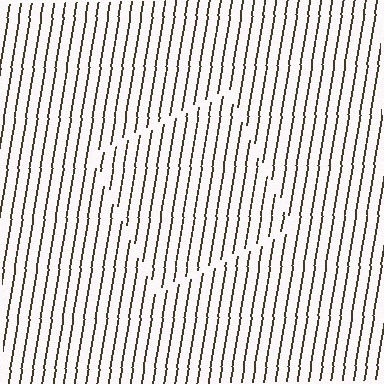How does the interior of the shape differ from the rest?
The interior of the shape contains the same grating, shifted by half a period — the contour is defined by the phase discontinuity where line-ends from the inner and outer gratings abut.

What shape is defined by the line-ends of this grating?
An illusory square. The interior of the shape contains the same grating, shifted by half a period — the contour is defined by the phase discontinuity where line-ends from the inner and outer gratings abut.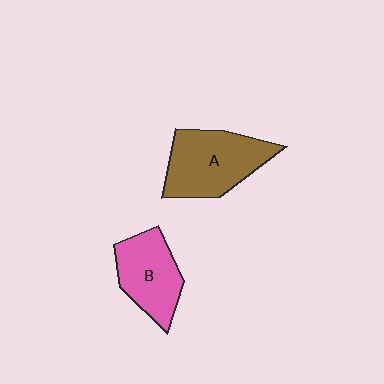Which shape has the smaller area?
Shape B (pink).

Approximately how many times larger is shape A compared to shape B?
Approximately 1.3 times.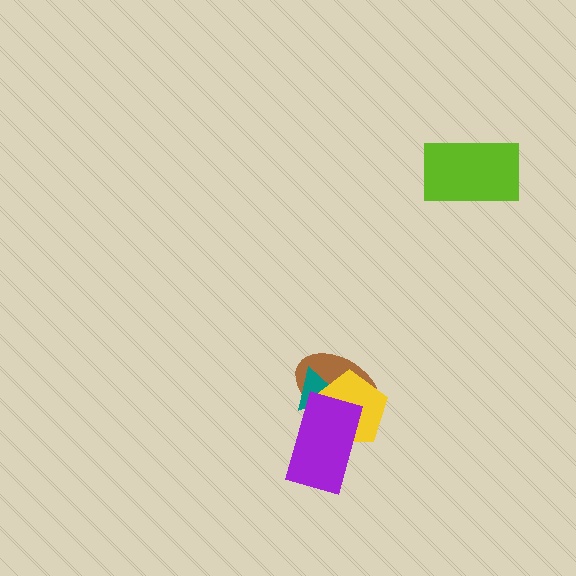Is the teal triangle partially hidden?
Yes, it is partially covered by another shape.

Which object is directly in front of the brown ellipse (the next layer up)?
The teal triangle is directly in front of the brown ellipse.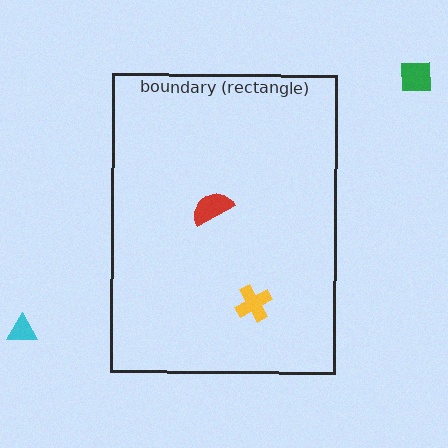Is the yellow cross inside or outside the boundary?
Inside.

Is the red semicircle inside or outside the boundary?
Inside.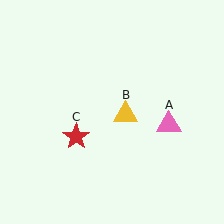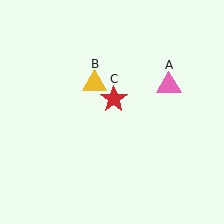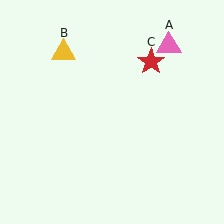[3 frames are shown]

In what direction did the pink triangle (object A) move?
The pink triangle (object A) moved up.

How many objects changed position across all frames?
3 objects changed position: pink triangle (object A), yellow triangle (object B), red star (object C).